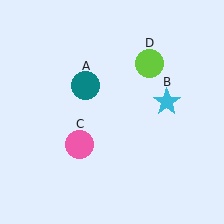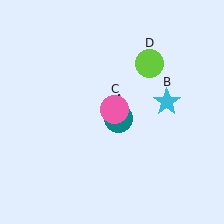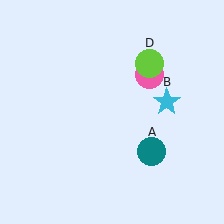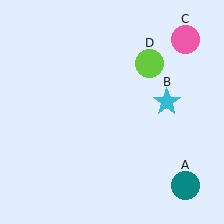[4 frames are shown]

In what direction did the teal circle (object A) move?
The teal circle (object A) moved down and to the right.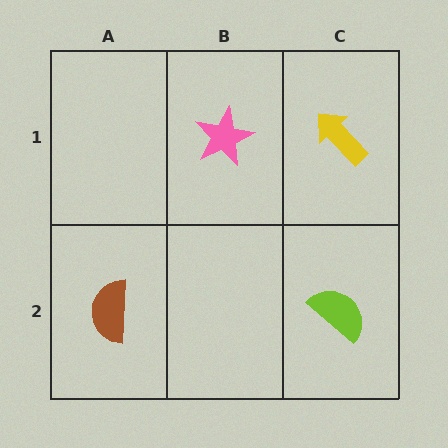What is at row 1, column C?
A yellow arrow.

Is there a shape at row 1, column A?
No, that cell is empty.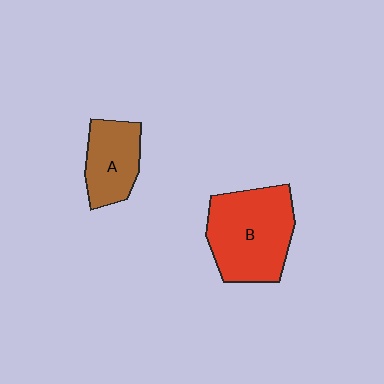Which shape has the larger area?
Shape B (red).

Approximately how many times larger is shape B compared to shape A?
Approximately 1.7 times.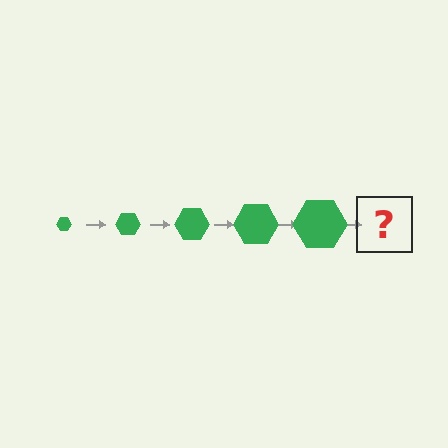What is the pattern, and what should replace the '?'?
The pattern is that the hexagon gets progressively larger each step. The '?' should be a green hexagon, larger than the previous one.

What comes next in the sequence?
The next element should be a green hexagon, larger than the previous one.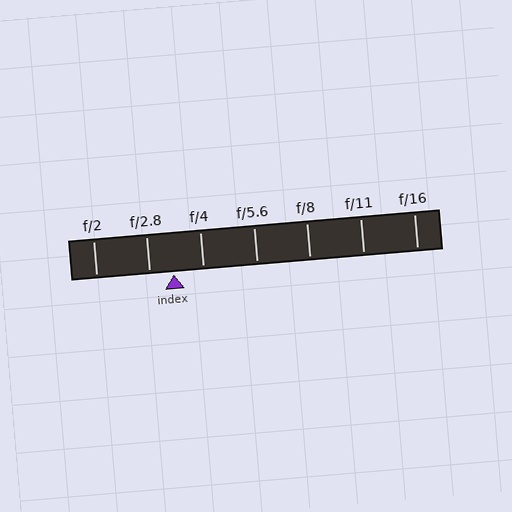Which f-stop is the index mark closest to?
The index mark is closest to f/2.8.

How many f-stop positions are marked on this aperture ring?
There are 7 f-stop positions marked.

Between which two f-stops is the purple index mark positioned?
The index mark is between f/2.8 and f/4.